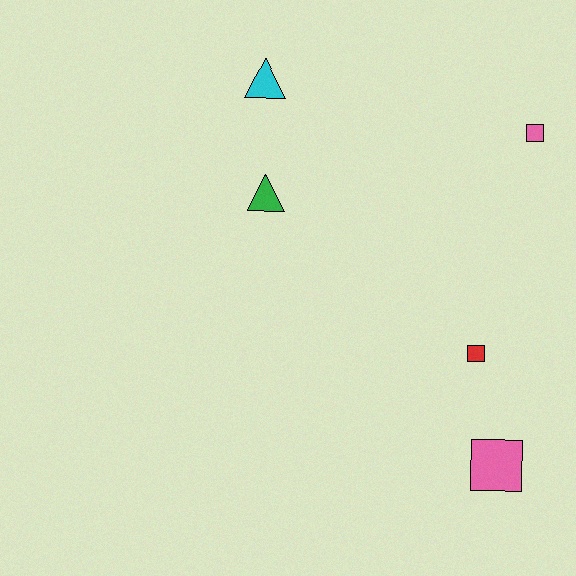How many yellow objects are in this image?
There are no yellow objects.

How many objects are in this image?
There are 5 objects.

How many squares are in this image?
There are 3 squares.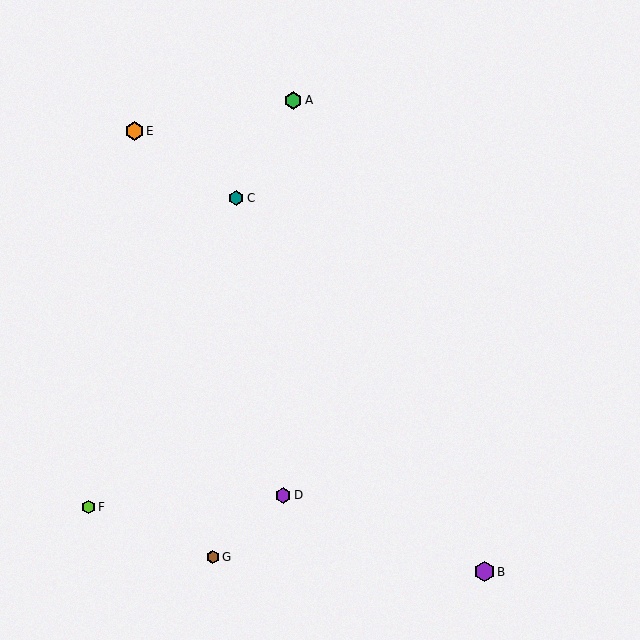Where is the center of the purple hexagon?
The center of the purple hexagon is at (484, 572).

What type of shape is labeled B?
Shape B is a purple hexagon.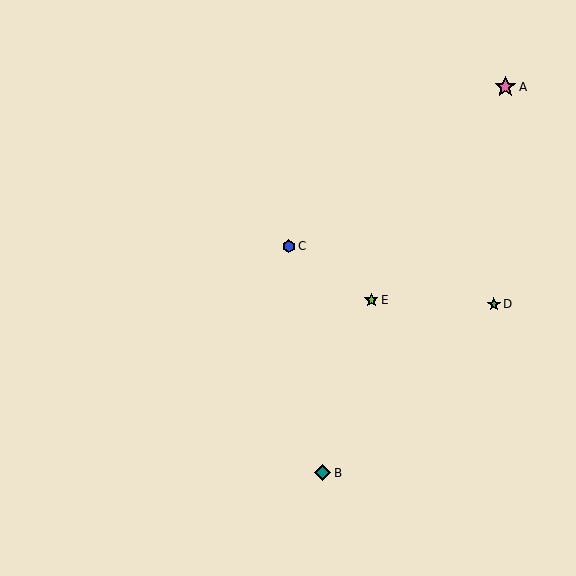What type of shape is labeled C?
Shape C is a blue hexagon.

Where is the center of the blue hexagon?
The center of the blue hexagon is at (289, 246).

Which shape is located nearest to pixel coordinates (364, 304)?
The lime star (labeled E) at (371, 300) is nearest to that location.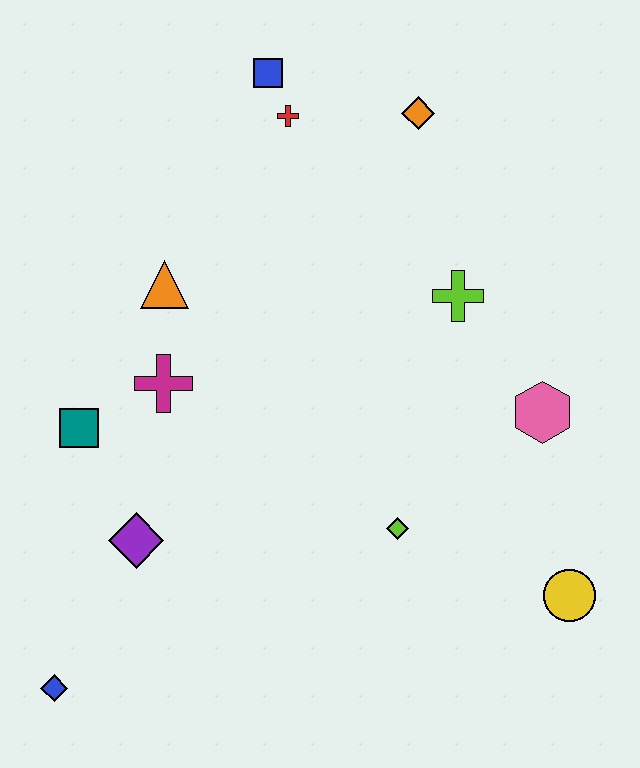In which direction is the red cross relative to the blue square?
The red cross is below the blue square.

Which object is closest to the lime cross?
The pink hexagon is closest to the lime cross.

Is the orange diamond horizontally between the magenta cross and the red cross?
No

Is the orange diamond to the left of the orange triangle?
No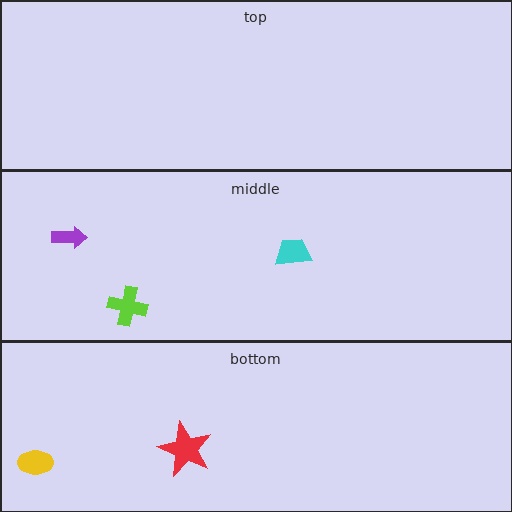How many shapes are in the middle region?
3.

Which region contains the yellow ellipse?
The bottom region.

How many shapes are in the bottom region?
2.